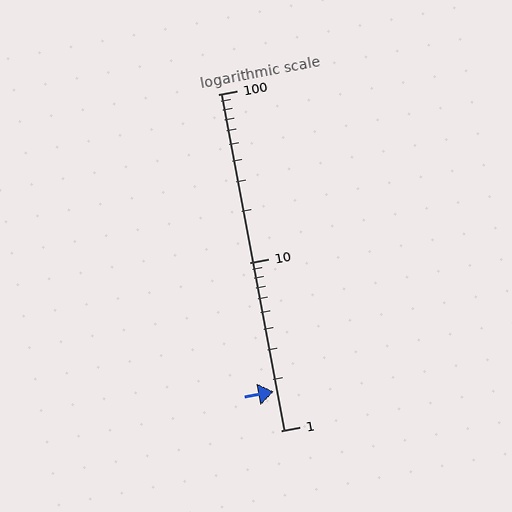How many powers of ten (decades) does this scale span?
The scale spans 2 decades, from 1 to 100.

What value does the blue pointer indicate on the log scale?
The pointer indicates approximately 1.7.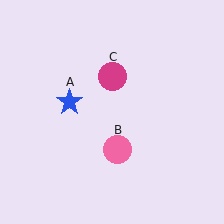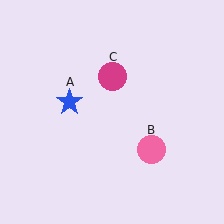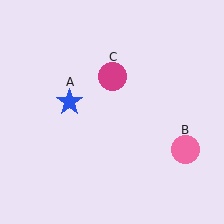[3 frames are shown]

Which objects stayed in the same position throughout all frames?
Blue star (object A) and magenta circle (object C) remained stationary.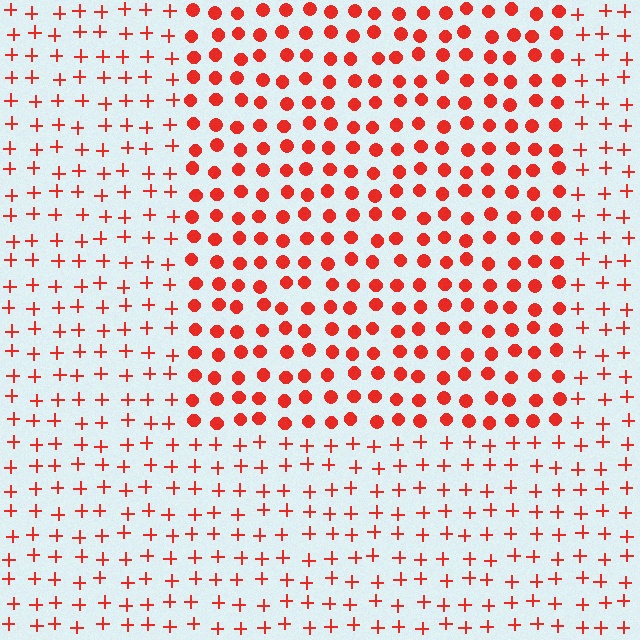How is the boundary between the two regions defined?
The boundary is defined by a change in element shape: circles inside vs. plus signs outside. All elements share the same color and spacing.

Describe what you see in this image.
The image is filled with small red elements arranged in a uniform grid. A rectangle-shaped region contains circles, while the surrounding area contains plus signs. The boundary is defined purely by the change in element shape.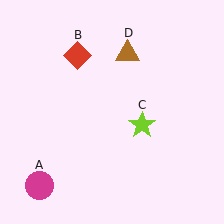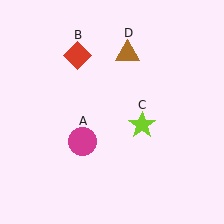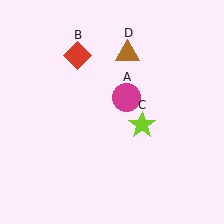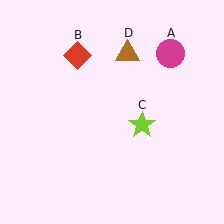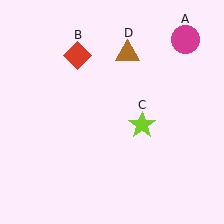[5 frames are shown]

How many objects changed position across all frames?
1 object changed position: magenta circle (object A).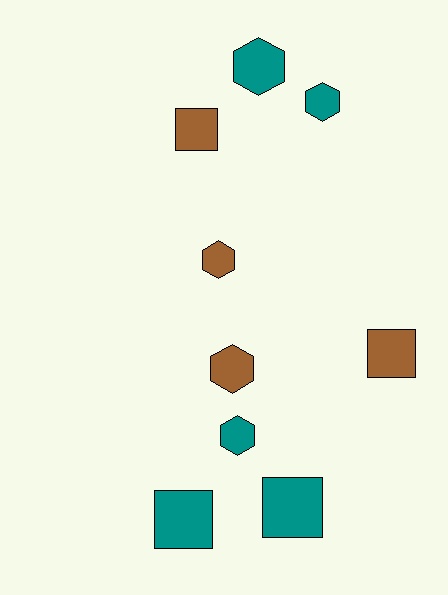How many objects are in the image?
There are 9 objects.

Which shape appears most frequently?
Hexagon, with 5 objects.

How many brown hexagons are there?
There are 2 brown hexagons.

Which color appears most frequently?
Teal, with 5 objects.